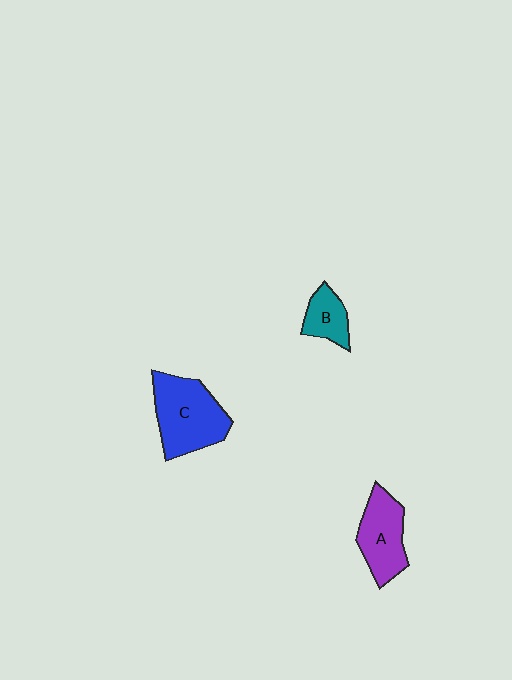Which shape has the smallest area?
Shape B (teal).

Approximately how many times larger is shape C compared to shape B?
Approximately 2.3 times.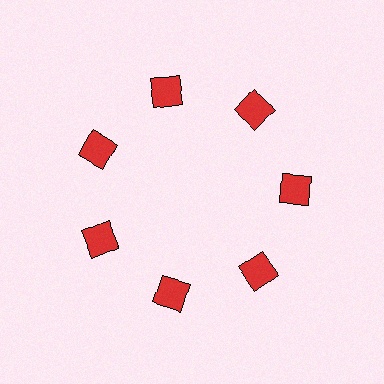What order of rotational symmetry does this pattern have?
This pattern has 7-fold rotational symmetry.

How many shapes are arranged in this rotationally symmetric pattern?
There are 7 shapes, arranged in 7 groups of 1.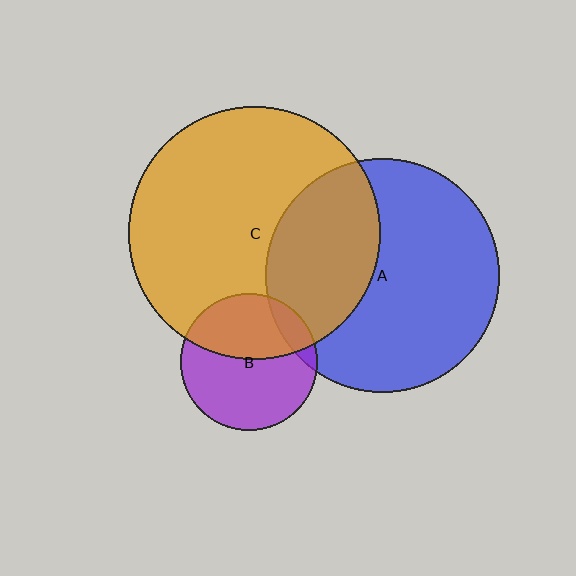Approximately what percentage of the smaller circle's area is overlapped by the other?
Approximately 40%.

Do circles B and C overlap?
Yes.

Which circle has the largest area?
Circle C (orange).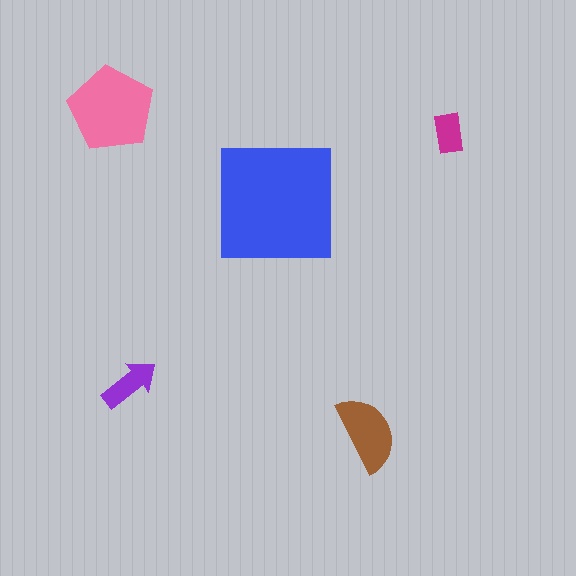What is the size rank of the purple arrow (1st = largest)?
4th.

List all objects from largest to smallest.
The blue square, the pink pentagon, the brown semicircle, the purple arrow, the magenta rectangle.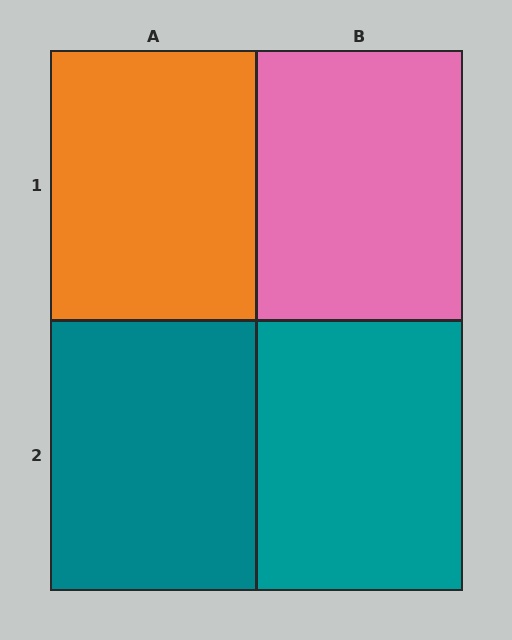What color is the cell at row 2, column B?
Teal.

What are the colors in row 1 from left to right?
Orange, pink.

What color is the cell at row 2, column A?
Teal.